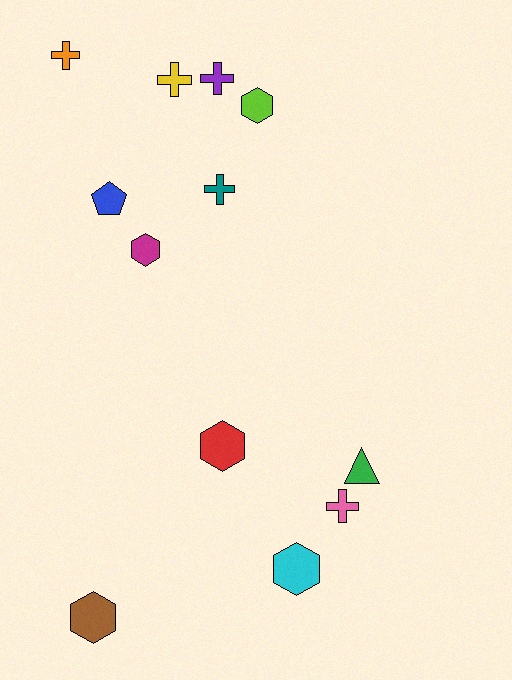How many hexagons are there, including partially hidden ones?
There are 5 hexagons.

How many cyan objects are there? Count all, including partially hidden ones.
There is 1 cyan object.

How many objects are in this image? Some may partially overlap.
There are 12 objects.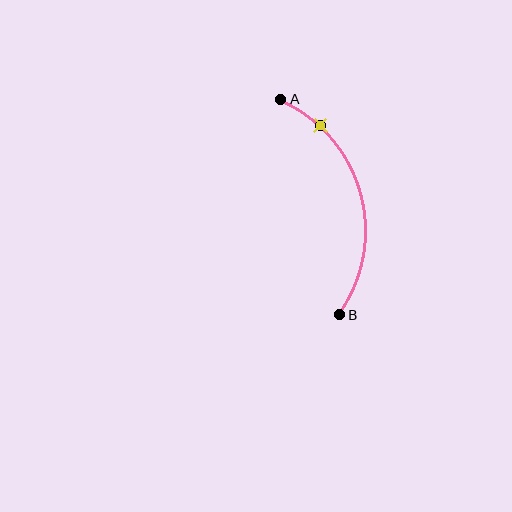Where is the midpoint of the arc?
The arc midpoint is the point on the curve farthest from the straight line joining A and B. It sits to the right of that line.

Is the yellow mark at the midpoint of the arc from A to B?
No. The yellow mark lies on the arc but is closer to endpoint A. The arc midpoint would be at the point on the curve equidistant along the arc from both A and B.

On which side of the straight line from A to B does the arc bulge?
The arc bulges to the right of the straight line connecting A and B.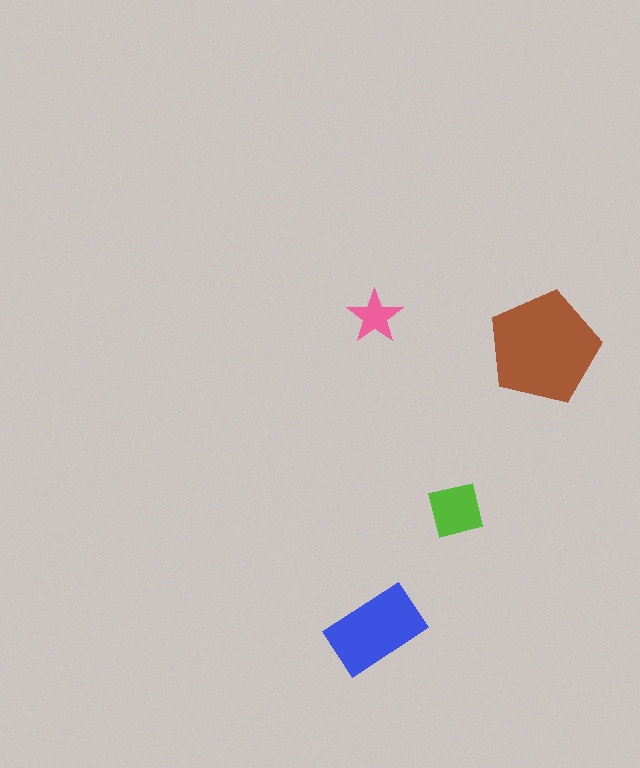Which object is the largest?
The brown pentagon.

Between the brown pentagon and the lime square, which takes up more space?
The brown pentagon.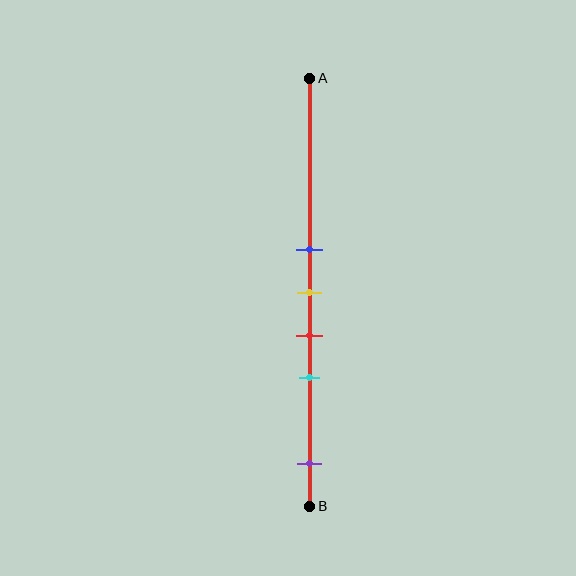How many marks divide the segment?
There are 5 marks dividing the segment.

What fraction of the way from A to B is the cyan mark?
The cyan mark is approximately 70% (0.7) of the way from A to B.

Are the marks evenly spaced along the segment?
No, the marks are not evenly spaced.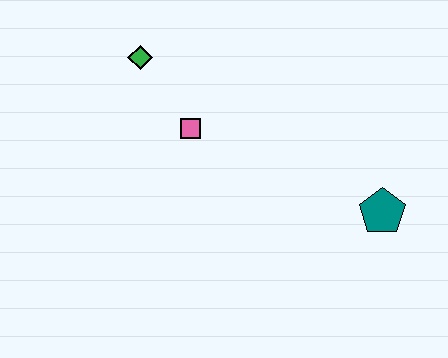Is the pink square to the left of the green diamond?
No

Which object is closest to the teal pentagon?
The pink square is closest to the teal pentagon.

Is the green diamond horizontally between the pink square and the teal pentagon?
No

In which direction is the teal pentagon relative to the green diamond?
The teal pentagon is to the right of the green diamond.